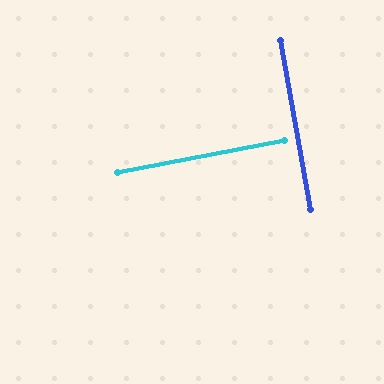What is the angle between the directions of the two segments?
Approximately 89 degrees.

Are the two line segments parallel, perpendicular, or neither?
Perpendicular — they meet at approximately 89°.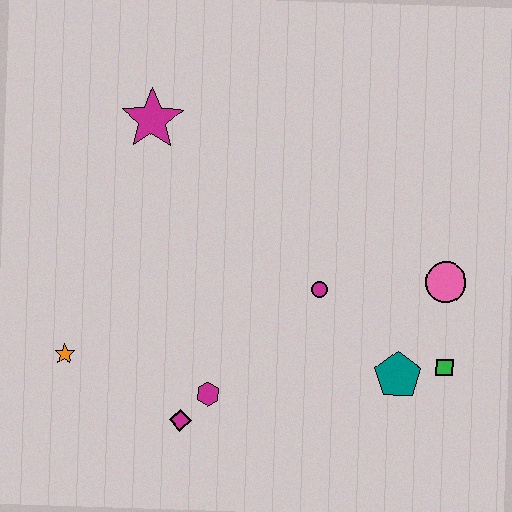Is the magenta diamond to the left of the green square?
Yes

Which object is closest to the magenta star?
The magenta circle is closest to the magenta star.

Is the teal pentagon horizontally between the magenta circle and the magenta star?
No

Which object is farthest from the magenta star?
The green square is farthest from the magenta star.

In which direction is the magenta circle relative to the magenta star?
The magenta circle is to the right of the magenta star.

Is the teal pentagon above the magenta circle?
No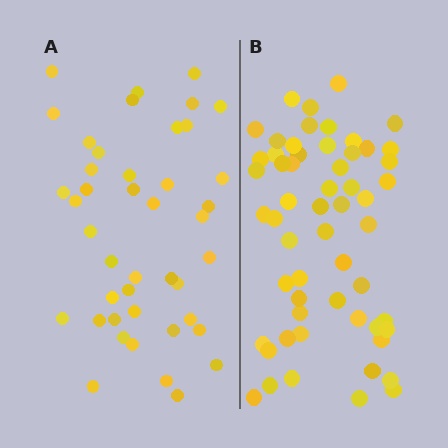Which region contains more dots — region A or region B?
Region B (the right region) has more dots.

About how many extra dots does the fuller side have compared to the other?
Region B has approximately 15 more dots than region A.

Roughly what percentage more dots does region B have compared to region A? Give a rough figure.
About 35% more.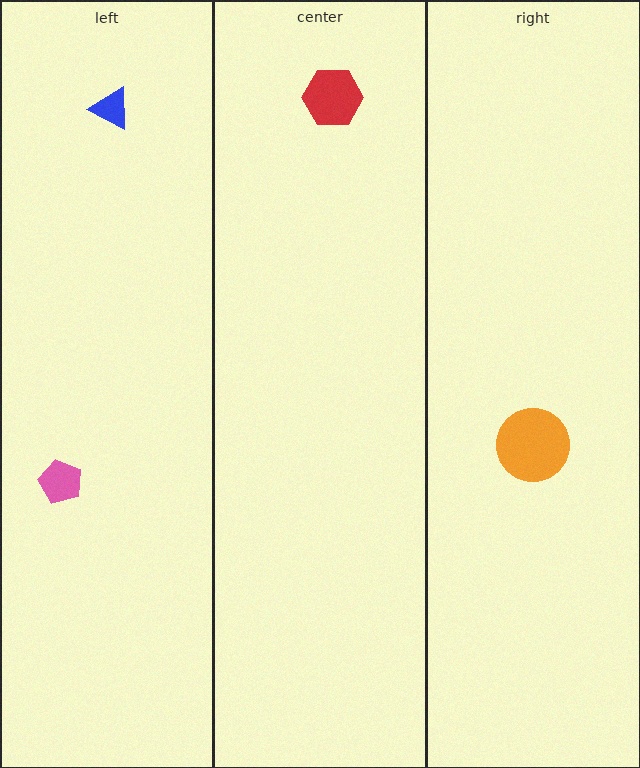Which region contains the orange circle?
The right region.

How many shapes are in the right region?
1.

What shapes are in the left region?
The blue triangle, the pink pentagon.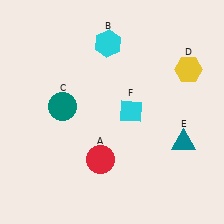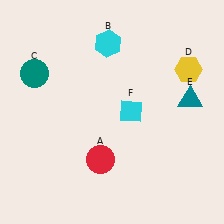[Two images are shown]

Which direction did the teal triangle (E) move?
The teal triangle (E) moved up.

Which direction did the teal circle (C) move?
The teal circle (C) moved up.